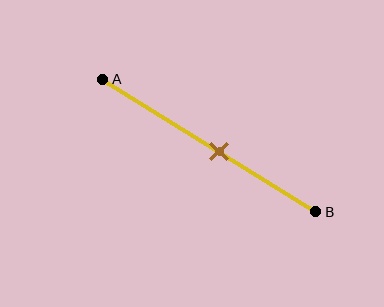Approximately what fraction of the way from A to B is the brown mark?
The brown mark is approximately 55% of the way from A to B.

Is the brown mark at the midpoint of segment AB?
No, the mark is at about 55% from A, not at the 50% midpoint.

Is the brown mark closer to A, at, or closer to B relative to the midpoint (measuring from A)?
The brown mark is closer to point B than the midpoint of segment AB.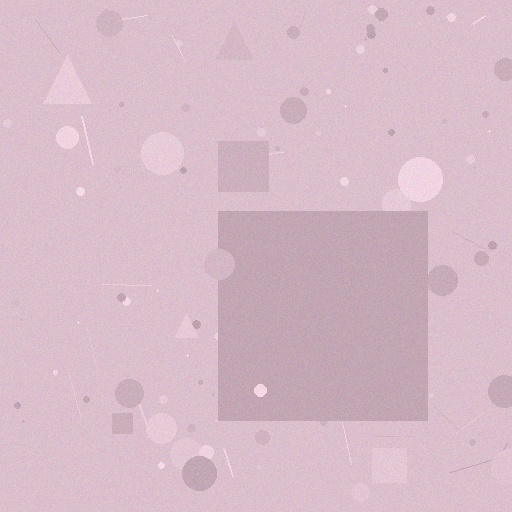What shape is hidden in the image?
A square is hidden in the image.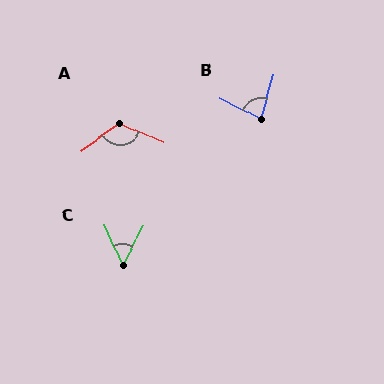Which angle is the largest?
A, at approximately 121 degrees.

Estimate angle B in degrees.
Approximately 80 degrees.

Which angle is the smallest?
C, at approximately 52 degrees.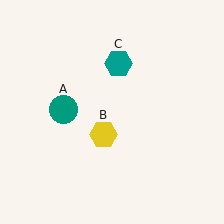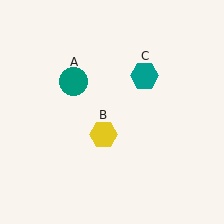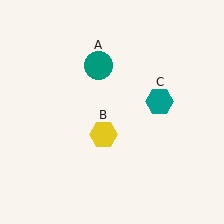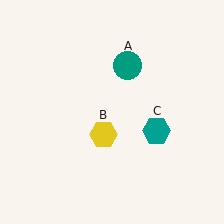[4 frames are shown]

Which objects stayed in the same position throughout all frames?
Yellow hexagon (object B) remained stationary.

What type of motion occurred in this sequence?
The teal circle (object A), teal hexagon (object C) rotated clockwise around the center of the scene.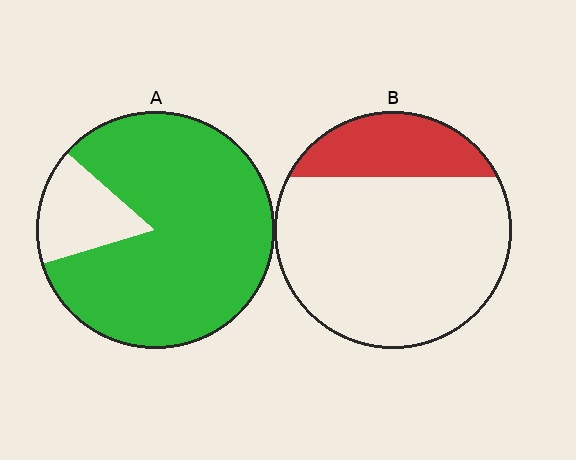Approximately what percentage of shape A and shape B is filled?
A is approximately 85% and B is approximately 25%.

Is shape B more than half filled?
No.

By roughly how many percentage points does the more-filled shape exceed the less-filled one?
By roughly 60 percentage points (A over B).